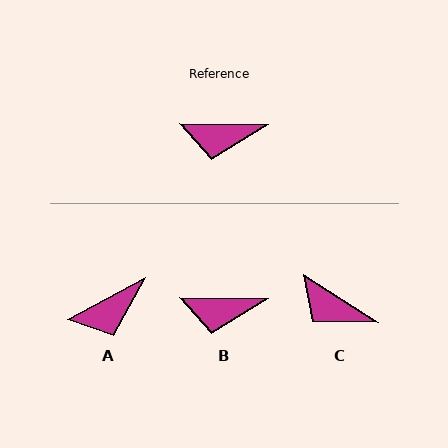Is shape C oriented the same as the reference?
No, it is off by about 32 degrees.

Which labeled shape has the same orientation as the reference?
B.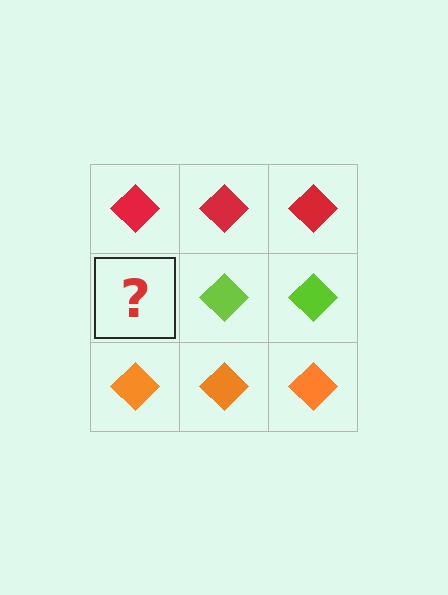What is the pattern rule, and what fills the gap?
The rule is that each row has a consistent color. The gap should be filled with a lime diamond.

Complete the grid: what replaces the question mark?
The question mark should be replaced with a lime diamond.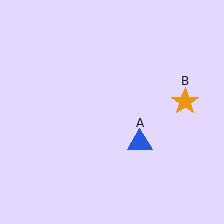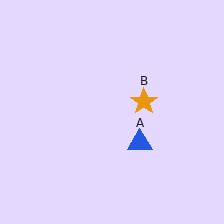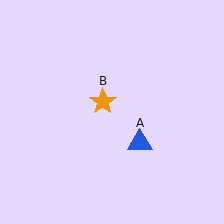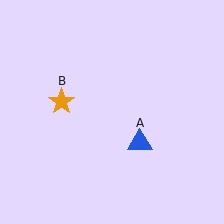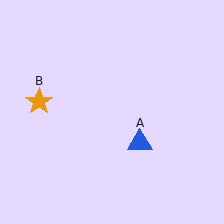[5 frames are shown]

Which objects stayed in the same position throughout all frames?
Blue triangle (object A) remained stationary.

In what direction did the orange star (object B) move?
The orange star (object B) moved left.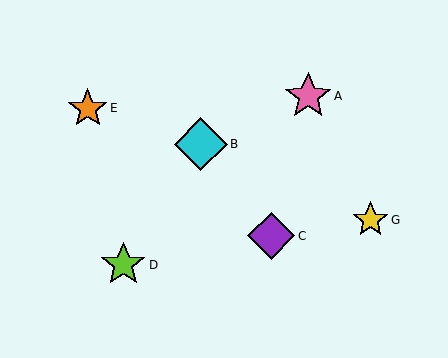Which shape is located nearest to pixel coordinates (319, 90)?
The pink star (labeled A) at (308, 96) is nearest to that location.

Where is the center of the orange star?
The center of the orange star is at (88, 108).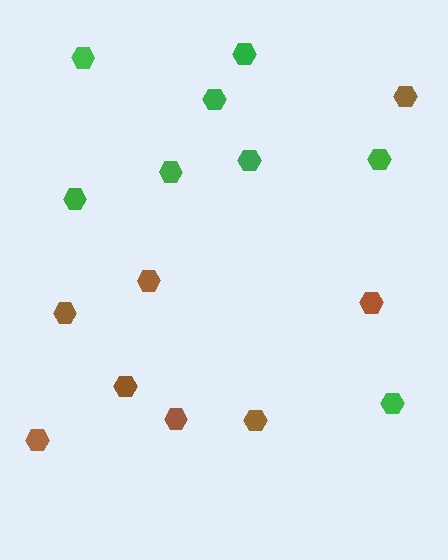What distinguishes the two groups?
There are 2 groups: one group of green hexagons (8) and one group of brown hexagons (8).